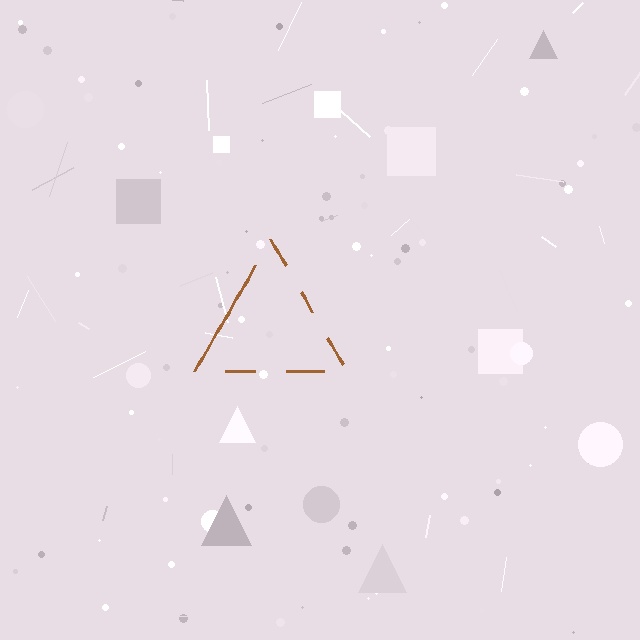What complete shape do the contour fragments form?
The contour fragments form a triangle.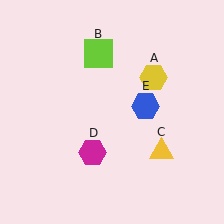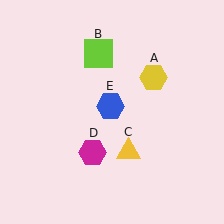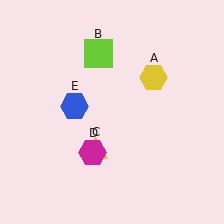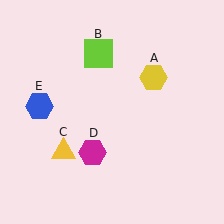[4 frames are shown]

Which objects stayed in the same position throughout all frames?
Yellow hexagon (object A) and lime square (object B) and magenta hexagon (object D) remained stationary.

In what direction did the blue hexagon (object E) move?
The blue hexagon (object E) moved left.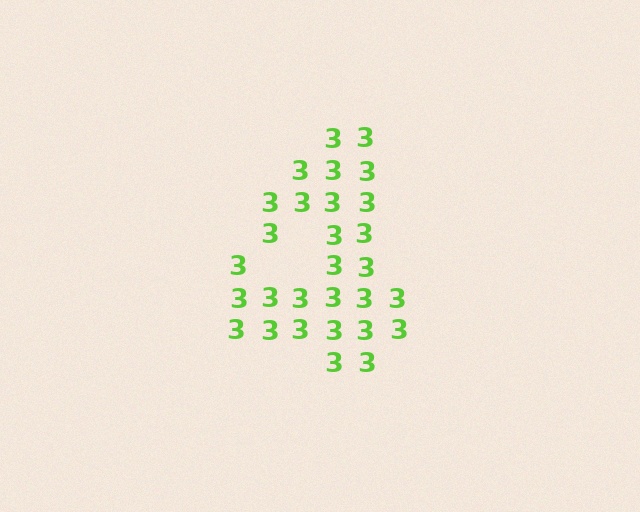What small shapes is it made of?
It is made of small digit 3's.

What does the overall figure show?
The overall figure shows the digit 4.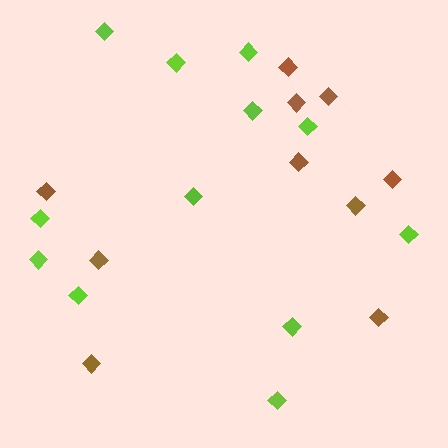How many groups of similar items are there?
There are 2 groups: one group of brown diamonds (10) and one group of lime diamonds (12).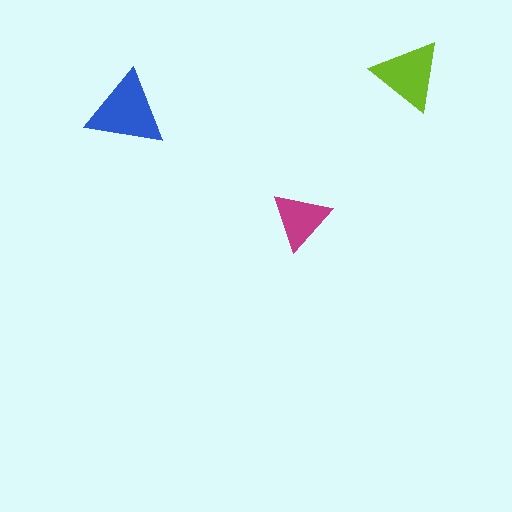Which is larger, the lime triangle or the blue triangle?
The blue one.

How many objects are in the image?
There are 3 objects in the image.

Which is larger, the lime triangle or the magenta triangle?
The lime one.